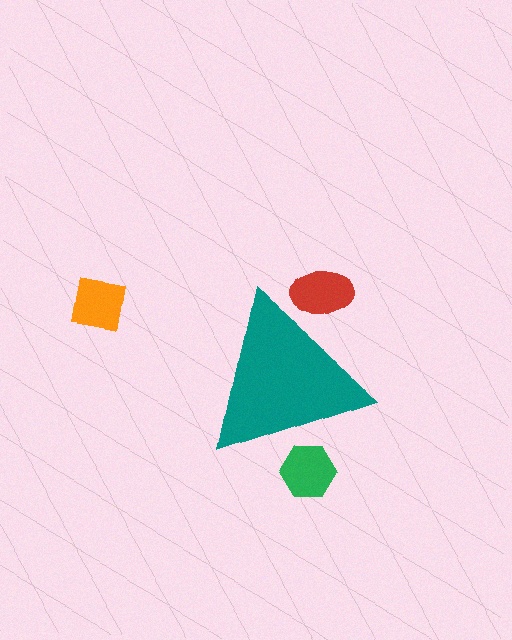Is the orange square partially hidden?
No, the orange square is fully visible.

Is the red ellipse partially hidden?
Yes, the red ellipse is partially hidden behind the teal triangle.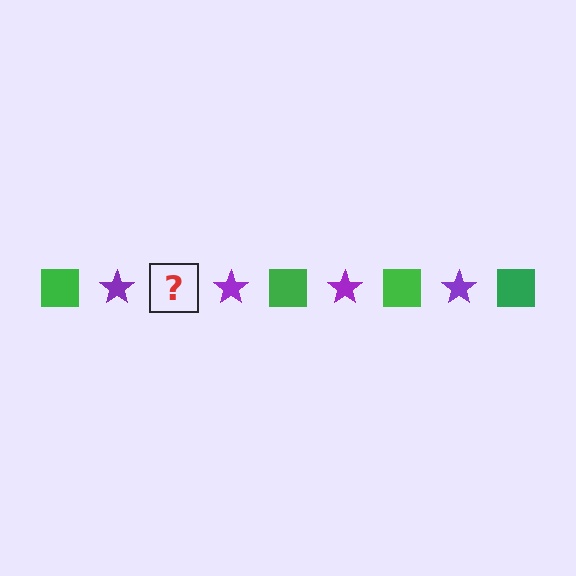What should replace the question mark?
The question mark should be replaced with a green square.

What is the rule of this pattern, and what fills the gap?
The rule is that the pattern alternates between green square and purple star. The gap should be filled with a green square.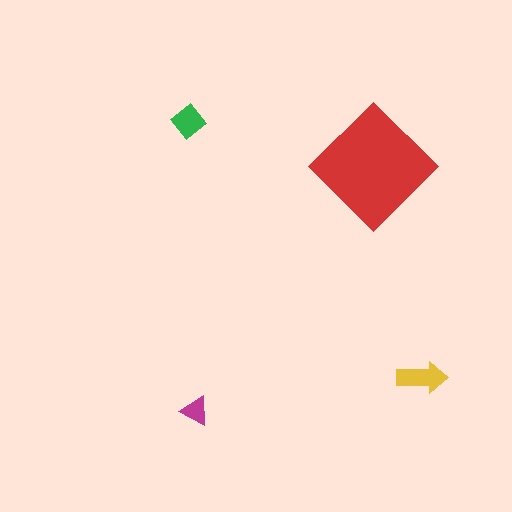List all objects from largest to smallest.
The red diamond, the yellow arrow, the green diamond, the magenta triangle.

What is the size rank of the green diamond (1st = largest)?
3rd.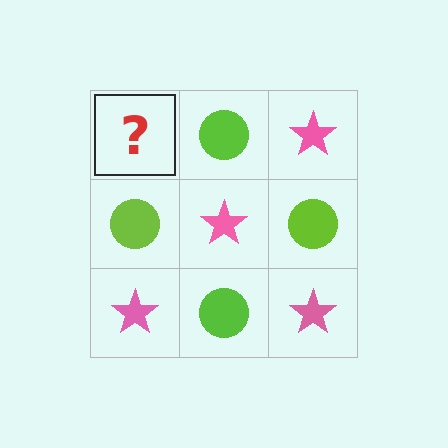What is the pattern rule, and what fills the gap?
The rule is that it alternates pink star and lime circle in a checkerboard pattern. The gap should be filled with a pink star.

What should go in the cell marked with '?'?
The missing cell should contain a pink star.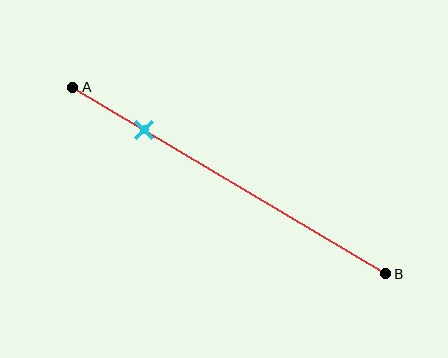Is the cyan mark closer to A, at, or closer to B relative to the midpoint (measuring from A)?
The cyan mark is closer to point A than the midpoint of segment AB.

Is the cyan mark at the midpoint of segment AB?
No, the mark is at about 25% from A, not at the 50% midpoint.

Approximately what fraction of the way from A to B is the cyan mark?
The cyan mark is approximately 25% of the way from A to B.